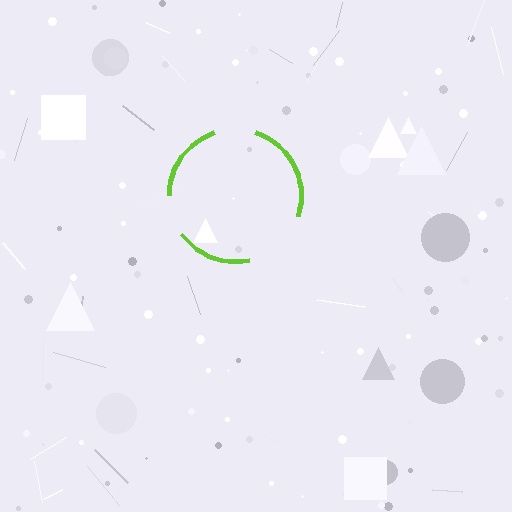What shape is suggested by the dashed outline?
The dashed outline suggests a circle.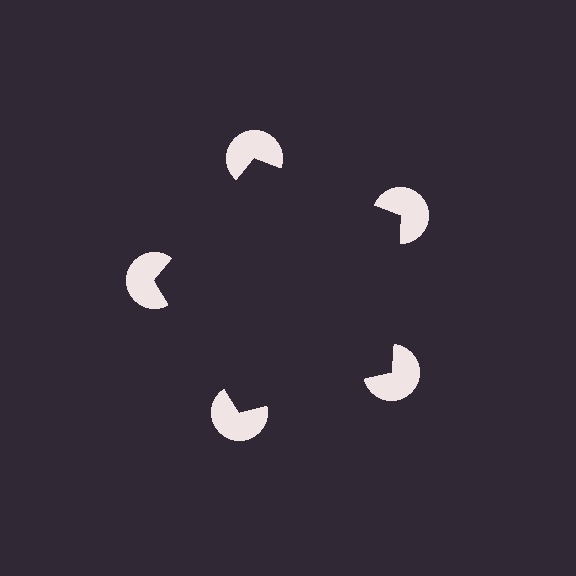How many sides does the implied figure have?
5 sides.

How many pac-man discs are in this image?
There are 5 — one at each vertex of the illusory pentagon.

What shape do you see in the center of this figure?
An illusory pentagon — its edges are inferred from the aligned wedge cuts in the pac-man discs, not physically drawn.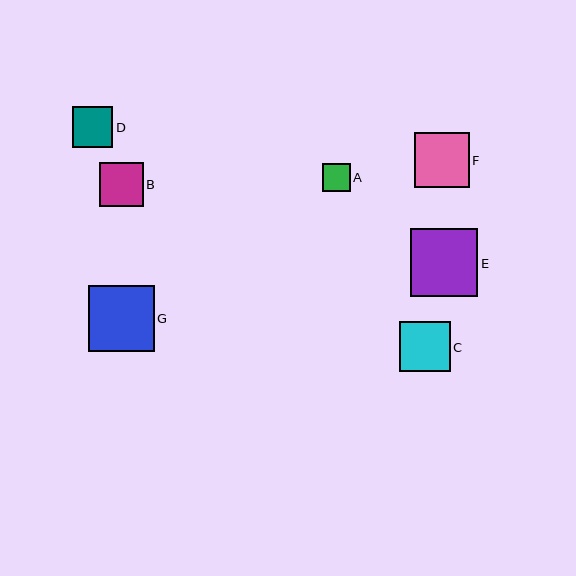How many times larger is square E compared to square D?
Square E is approximately 1.7 times the size of square D.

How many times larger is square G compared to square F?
Square G is approximately 1.2 times the size of square F.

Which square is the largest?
Square E is the largest with a size of approximately 68 pixels.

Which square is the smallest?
Square A is the smallest with a size of approximately 28 pixels.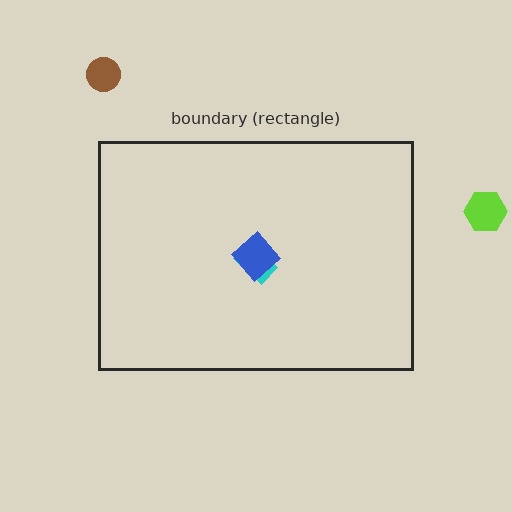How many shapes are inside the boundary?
2 inside, 2 outside.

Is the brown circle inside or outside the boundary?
Outside.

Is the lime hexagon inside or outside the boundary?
Outside.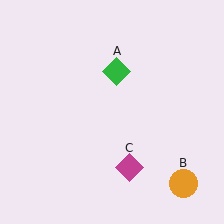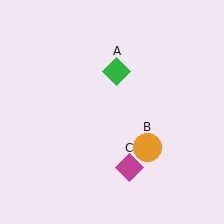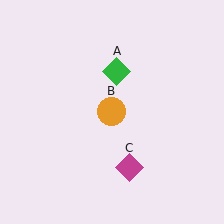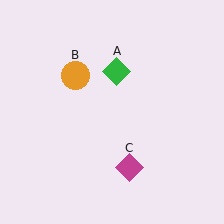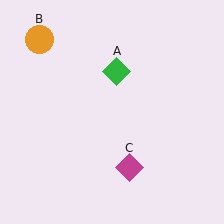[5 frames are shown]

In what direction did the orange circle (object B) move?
The orange circle (object B) moved up and to the left.